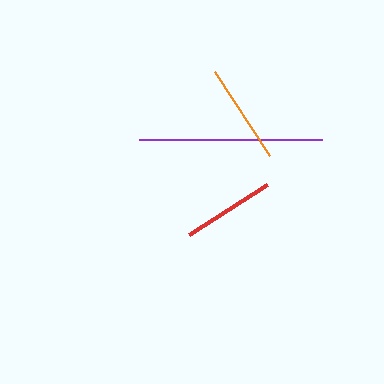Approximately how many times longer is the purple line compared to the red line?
The purple line is approximately 2.0 times the length of the red line.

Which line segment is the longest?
The purple line is the longest at approximately 183 pixels.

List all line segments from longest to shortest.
From longest to shortest: purple, orange, red.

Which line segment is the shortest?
The red line is the shortest at approximately 93 pixels.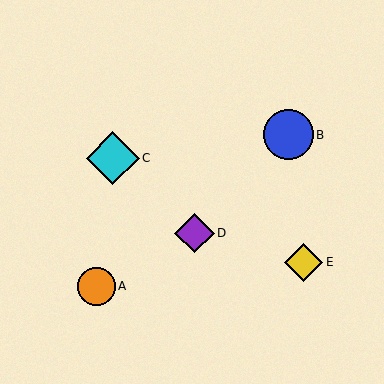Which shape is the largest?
The cyan diamond (labeled C) is the largest.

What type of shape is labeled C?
Shape C is a cyan diamond.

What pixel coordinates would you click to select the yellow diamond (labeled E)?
Click at (304, 262) to select the yellow diamond E.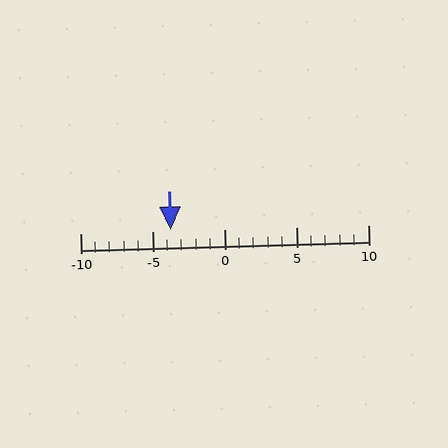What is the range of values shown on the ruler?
The ruler shows values from -10 to 10.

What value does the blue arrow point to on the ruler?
The blue arrow points to approximately -4.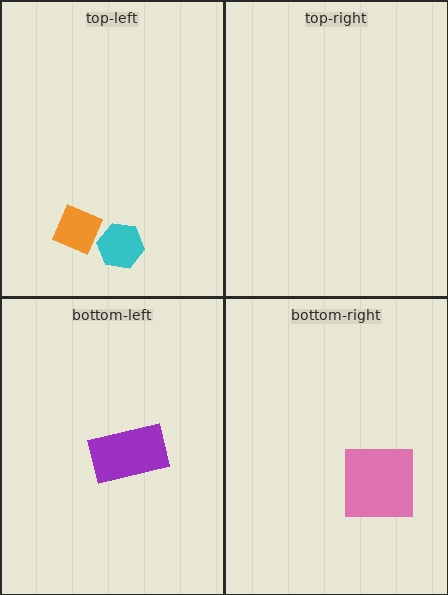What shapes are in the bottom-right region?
The pink square.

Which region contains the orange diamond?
The top-left region.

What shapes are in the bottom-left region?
The purple rectangle.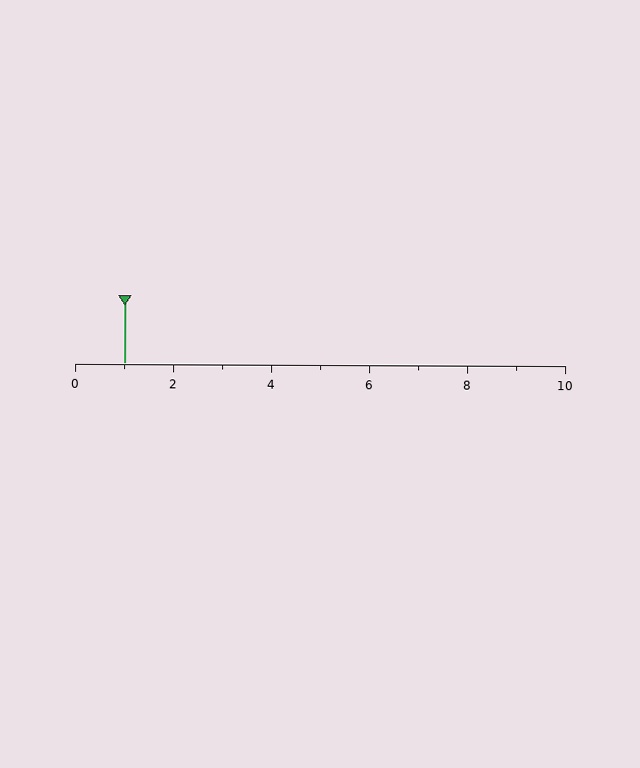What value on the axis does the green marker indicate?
The marker indicates approximately 1.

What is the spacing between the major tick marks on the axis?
The major ticks are spaced 2 apart.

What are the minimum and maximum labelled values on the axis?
The axis runs from 0 to 10.